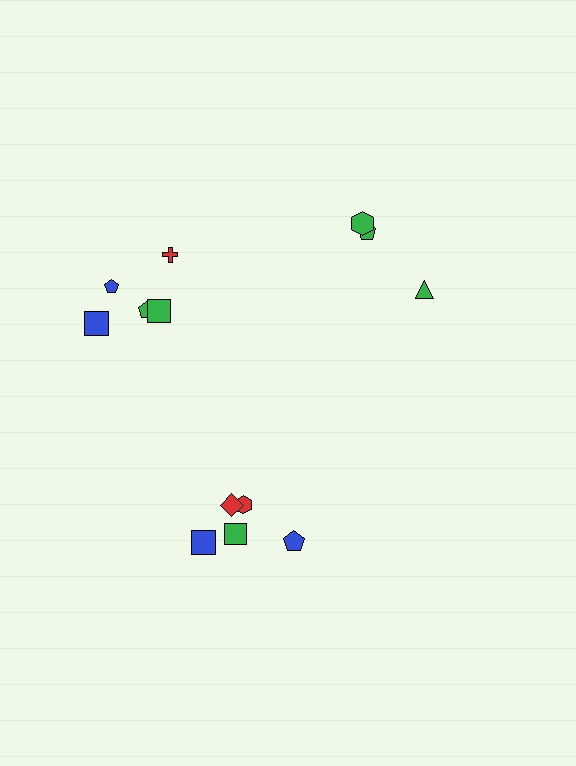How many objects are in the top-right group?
There are 3 objects.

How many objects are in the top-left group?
There are 5 objects.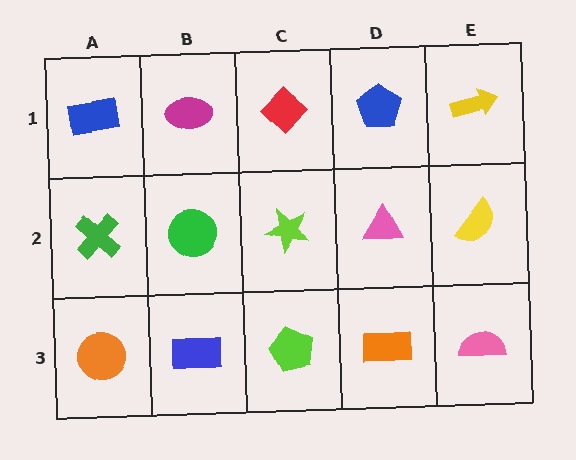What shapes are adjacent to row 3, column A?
A green cross (row 2, column A), a blue rectangle (row 3, column B).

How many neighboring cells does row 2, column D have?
4.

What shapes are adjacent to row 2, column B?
A magenta ellipse (row 1, column B), a blue rectangle (row 3, column B), a green cross (row 2, column A), a lime star (row 2, column C).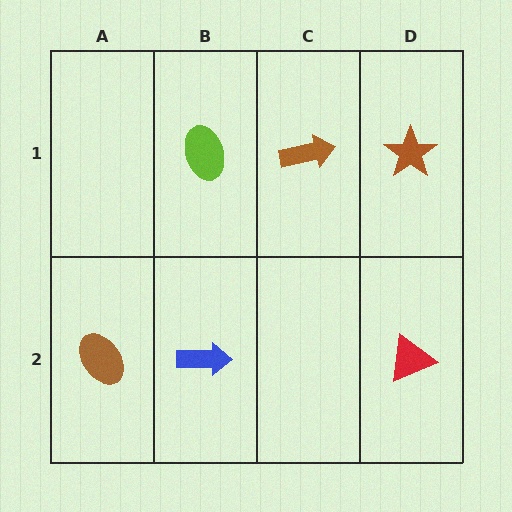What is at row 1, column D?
A brown star.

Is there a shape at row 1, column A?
No, that cell is empty.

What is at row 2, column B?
A blue arrow.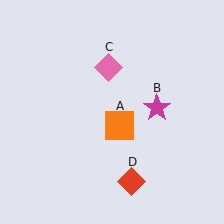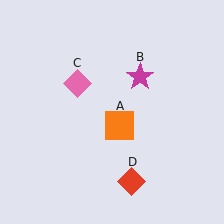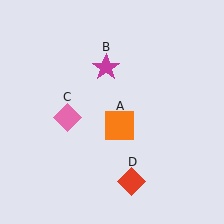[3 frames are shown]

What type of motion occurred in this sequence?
The magenta star (object B), pink diamond (object C) rotated counterclockwise around the center of the scene.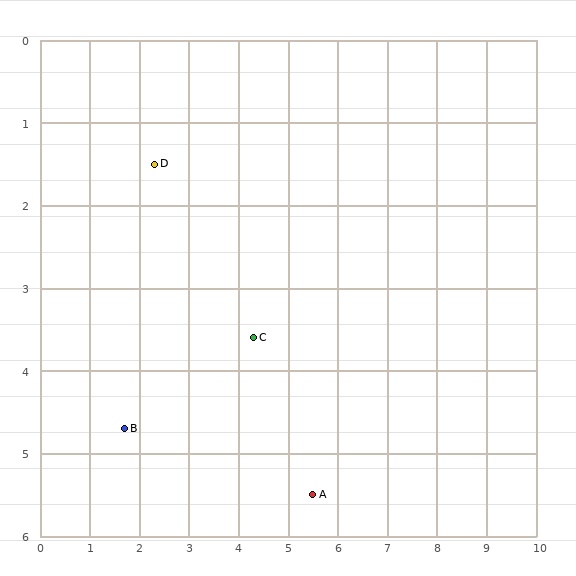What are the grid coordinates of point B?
Point B is at approximately (1.7, 4.7).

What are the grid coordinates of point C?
Point C is at approximately (4.3, 3.6).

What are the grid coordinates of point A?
Point A is at approximately (5.5, 5.5).